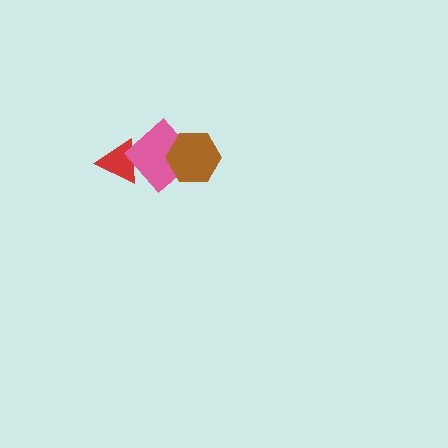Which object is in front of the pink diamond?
The brown hexagon is in front of the pink diamond.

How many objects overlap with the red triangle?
1 object overlaps with the red triangle.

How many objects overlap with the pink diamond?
2 objects overlap with the pink diamond.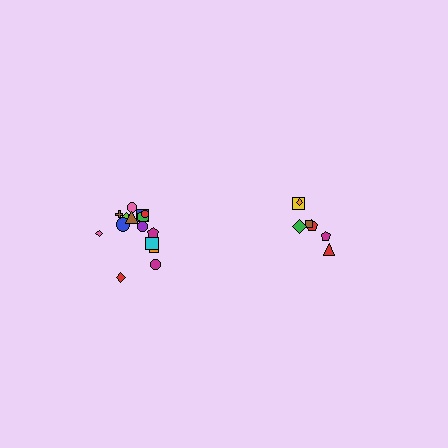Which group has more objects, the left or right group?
The left group.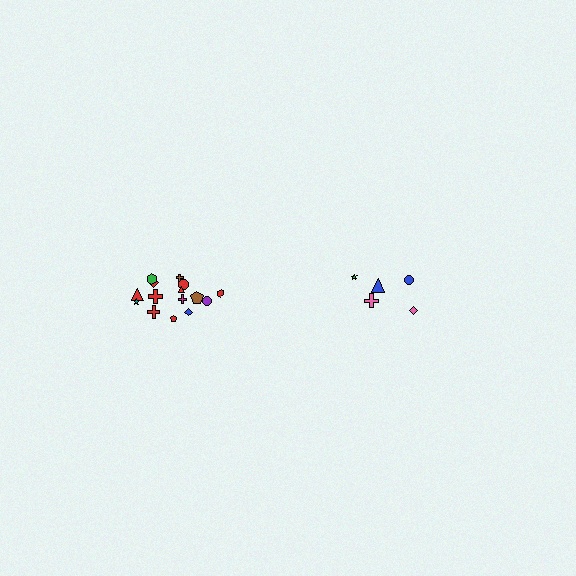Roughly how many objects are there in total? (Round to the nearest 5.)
Roughly 20 objects in total.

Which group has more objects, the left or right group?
The left group.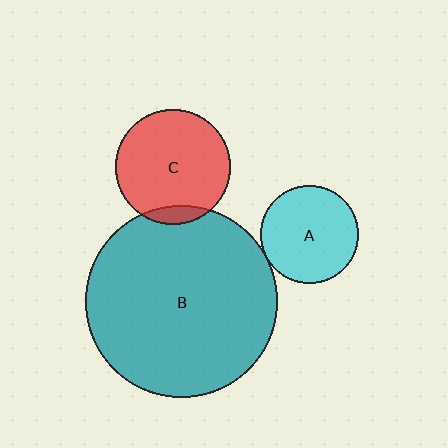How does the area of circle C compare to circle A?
Approximately 1.4 times.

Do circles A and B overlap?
Yes.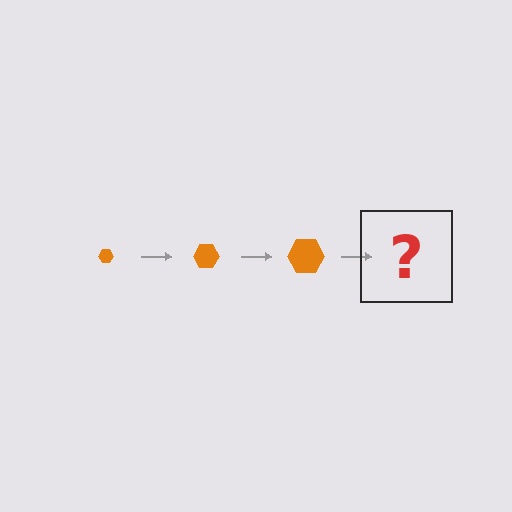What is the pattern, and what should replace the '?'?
The pattern is that the hexagon gets progressively larger each step. The '?' should be an orange hexagon, larger than the previous one.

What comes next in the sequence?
The next element should be an orange hexagon, larger than the previous one.